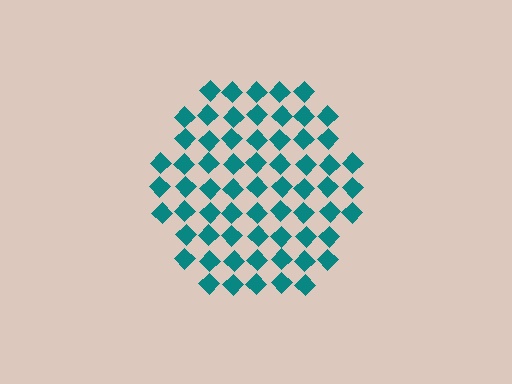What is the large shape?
The large shape is a hexagon.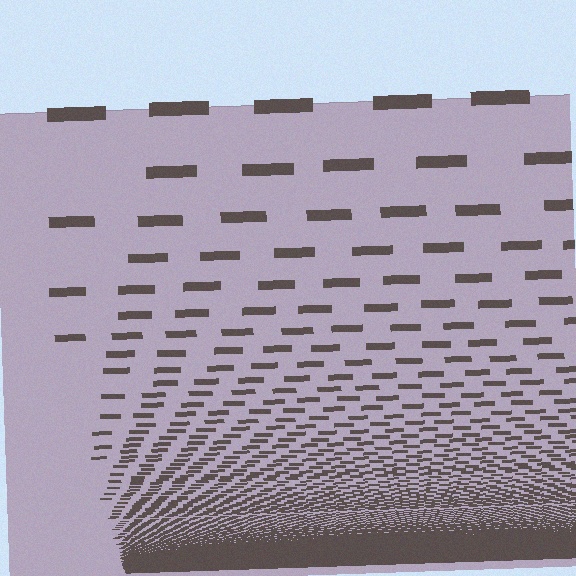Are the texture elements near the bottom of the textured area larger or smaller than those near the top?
Smaller. The gradient is inverted — elements near the bottom are smaller and denser.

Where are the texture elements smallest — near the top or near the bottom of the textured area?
Near the bottom.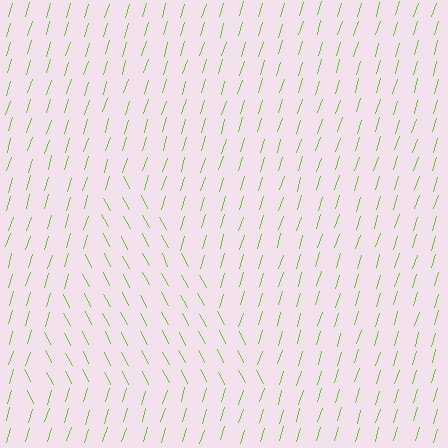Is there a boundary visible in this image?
Yes, there is a texture boundary formed by a change in line orientation.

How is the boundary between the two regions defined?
The boundary is defined purely by a change in line orientation (approximately 45 degrees difference). All lines are the same color and thickness.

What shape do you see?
I see a triangle.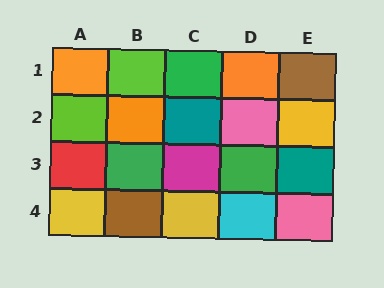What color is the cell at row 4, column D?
Cyan.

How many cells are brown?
2 cells are brown.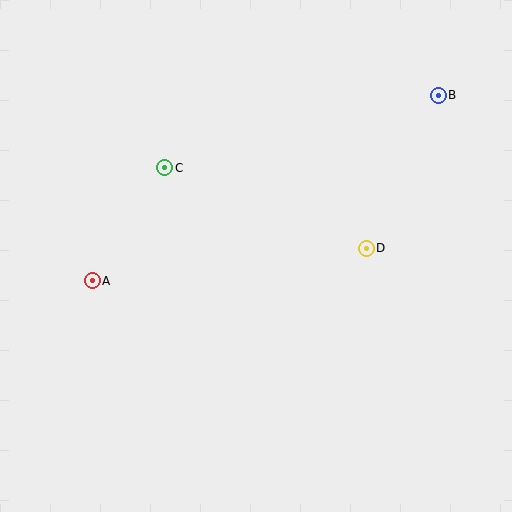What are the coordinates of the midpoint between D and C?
The midpoint between D and C is at (266, 208).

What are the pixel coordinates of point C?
Point C is at (165, 168).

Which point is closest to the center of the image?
Point D at (366, 248) is closest to the center.